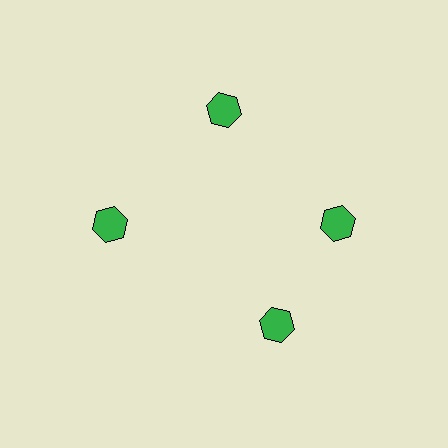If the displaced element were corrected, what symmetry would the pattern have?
It would have 4-fold rotational symmetry — the pattern would map onto itself every 90 degrees.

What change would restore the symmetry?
The symmetry would be restored by rotating it back into even spacing with its neighbors so that all 4 hexagons sit at equal angles and equal distance from the center.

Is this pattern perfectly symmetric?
No. The 4 green hexagons are arranged in a ring, but one element near the 6 o'clock position is rotated out of alignment along the ring, breaking the 4-fold rotational symmetry.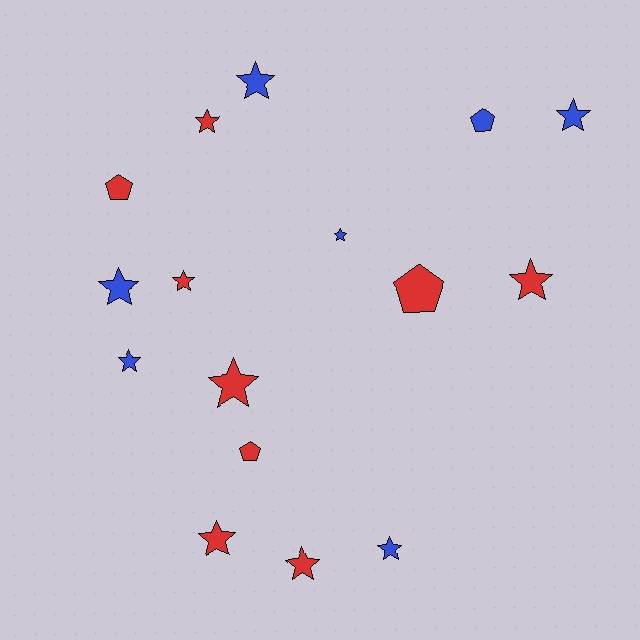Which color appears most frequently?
Red, with 9 objects.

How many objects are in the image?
There are 16 objects.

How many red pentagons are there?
There are 3 red pentagons.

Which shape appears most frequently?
Star, with 12 objects.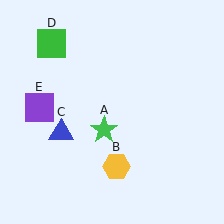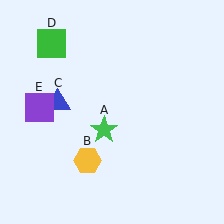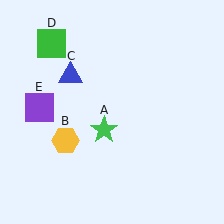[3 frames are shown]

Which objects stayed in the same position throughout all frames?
Green star (object A) and green square (object D) and purple square (object E) remained stationary.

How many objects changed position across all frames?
2 objects changed position: yellow hexagon (object B), blue triangle (object C).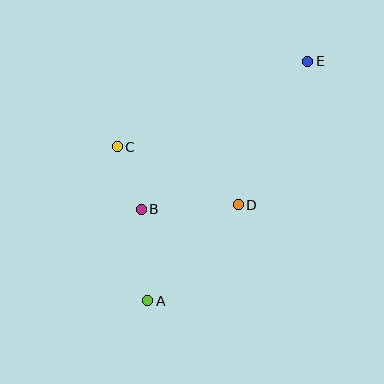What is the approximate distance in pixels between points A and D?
The distance between A and D is approximately 132 pixels.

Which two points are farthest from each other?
Points A and E are farthest from each other.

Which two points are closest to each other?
Points B and C are closest to each other.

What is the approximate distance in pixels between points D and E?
The distance between D and E is approximately 160 pixels.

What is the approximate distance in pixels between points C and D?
The distance between C and D is approximately 134 pixels.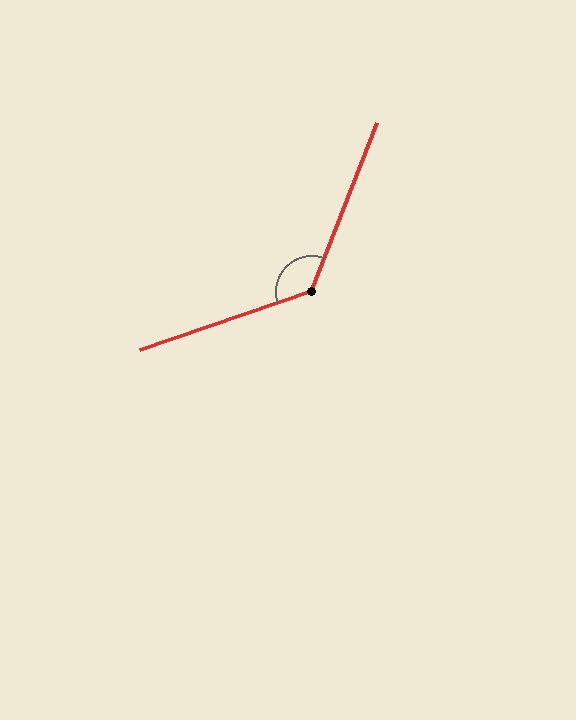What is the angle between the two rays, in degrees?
Approximately 130 degrees.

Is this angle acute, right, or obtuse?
It is obtuse.